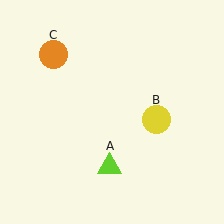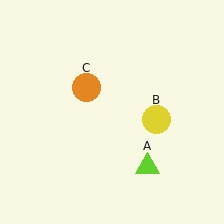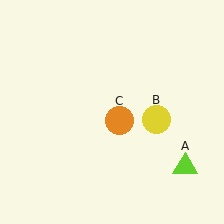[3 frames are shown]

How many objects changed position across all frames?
2 objects changed position: lime triangle (object A), orange circle (object C).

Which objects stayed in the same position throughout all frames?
Yellow circle (object B) remained stationary.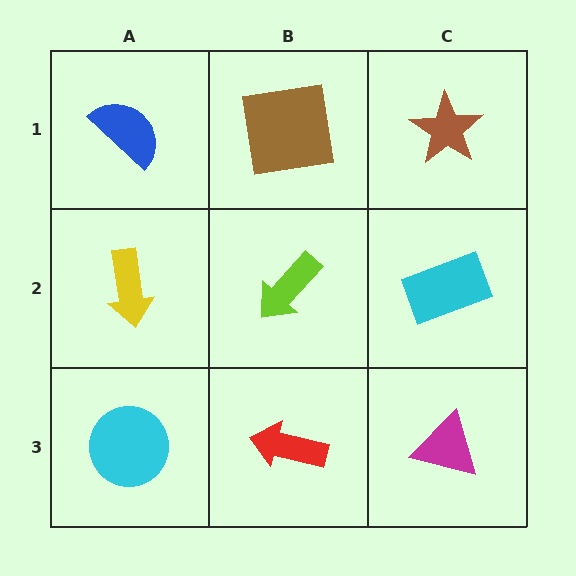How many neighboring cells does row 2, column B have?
4.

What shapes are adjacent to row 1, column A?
A yellow arrow (row 2, column A), a brown square (row 1, column B).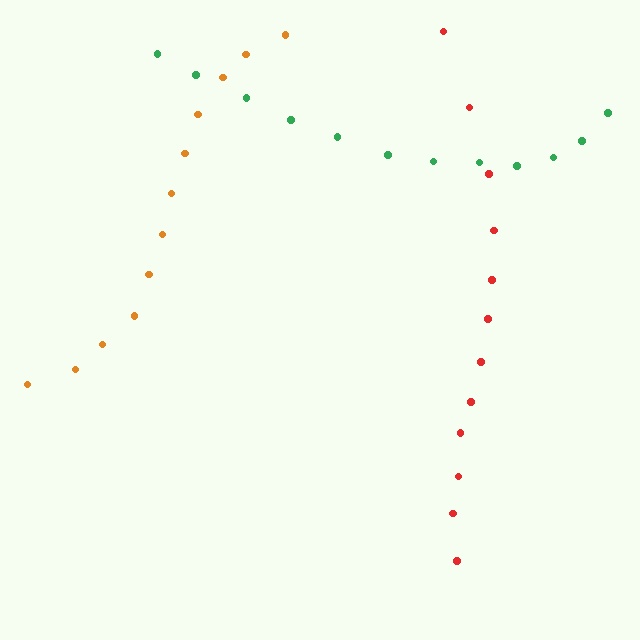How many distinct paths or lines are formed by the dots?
There are 3 distinct paths.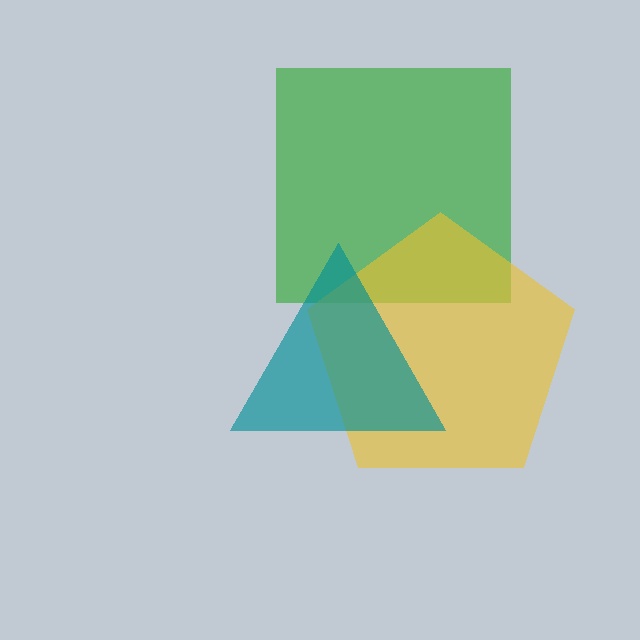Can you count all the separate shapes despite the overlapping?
Yes, there are 3 separate shapes.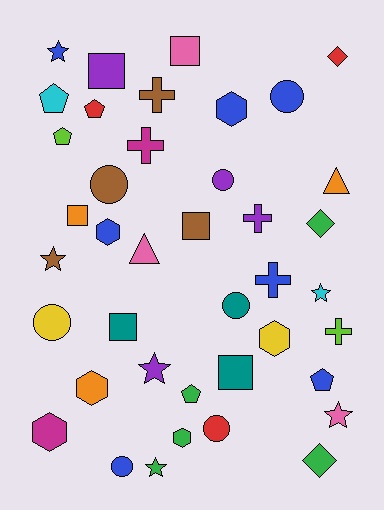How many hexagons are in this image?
There are 6 hexagons.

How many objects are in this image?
There are 40 objects.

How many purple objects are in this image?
There are 4 purple objects.